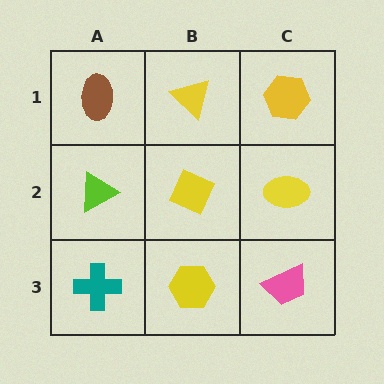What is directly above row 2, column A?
A brown ellipse.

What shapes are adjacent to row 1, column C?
A yellow ellipse (row 2, column C), a yellow triangle (row 1, column B).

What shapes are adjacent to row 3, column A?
A lime triangle (row 2, column A), a yellow hexagon (row 3, column B).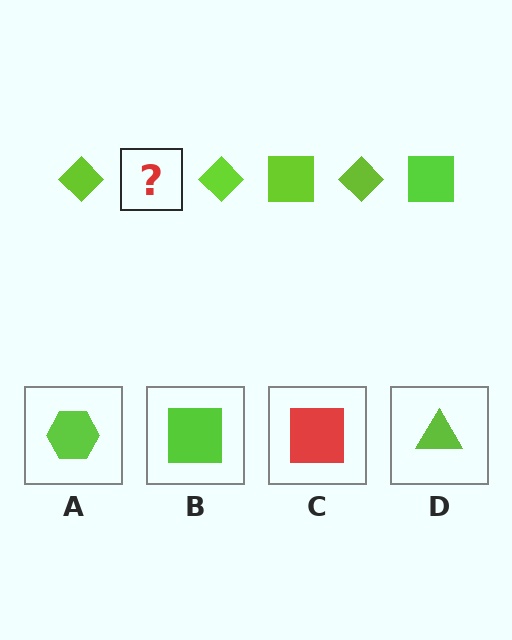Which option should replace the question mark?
Option B.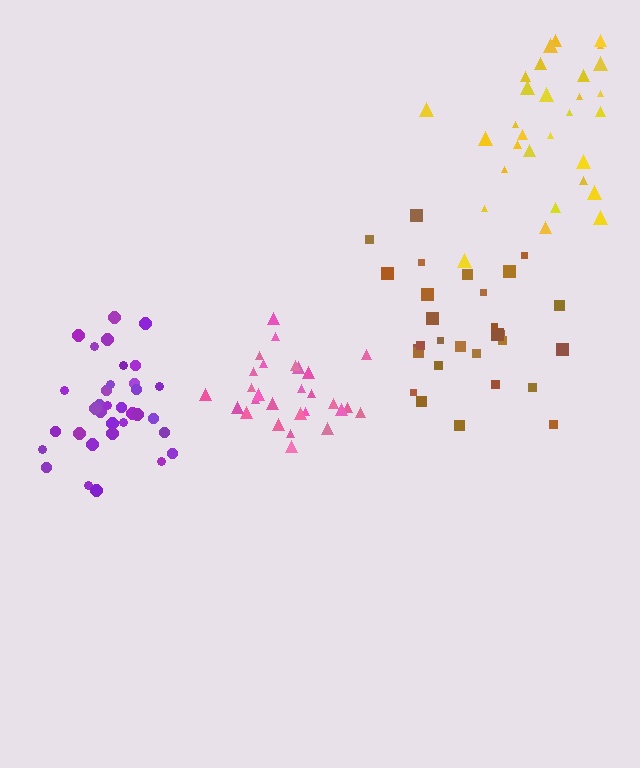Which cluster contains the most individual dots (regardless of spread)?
Purple (35).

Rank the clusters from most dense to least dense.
purple, pink, brown, yellow.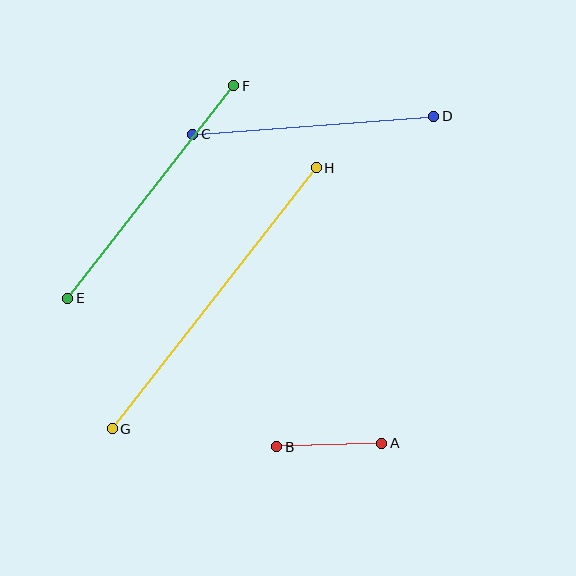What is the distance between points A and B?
The distance is approximately 105 pixels.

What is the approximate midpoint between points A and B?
The midpoint is at approximately (329, 445) pixels.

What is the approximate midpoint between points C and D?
The midpoint is at approximately (313, 125) pixels.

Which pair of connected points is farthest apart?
Points G and H are farthest apart.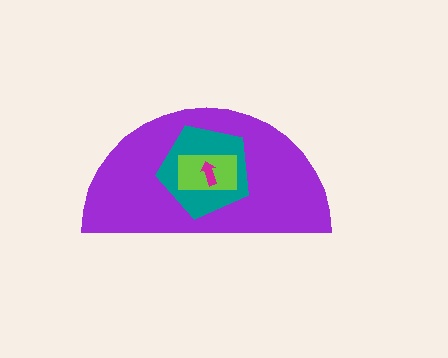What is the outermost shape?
The purple semicircle.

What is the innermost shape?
The magenta arrow.